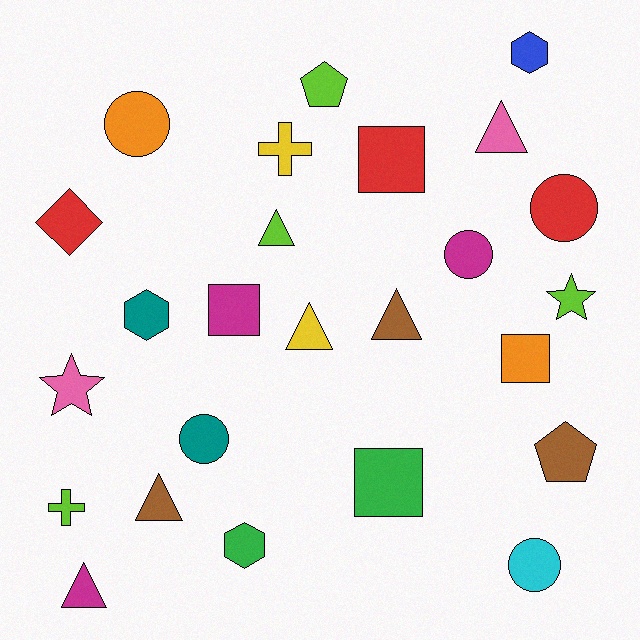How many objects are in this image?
There are 25 objects.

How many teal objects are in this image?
There are 2 teal objects.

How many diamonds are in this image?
There is 1 diamond.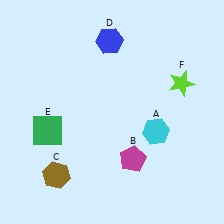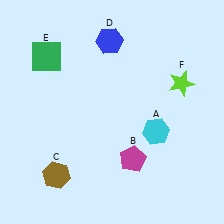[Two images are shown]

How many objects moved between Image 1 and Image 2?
1 object moved between the two images.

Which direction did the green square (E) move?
The green square (E) moved up.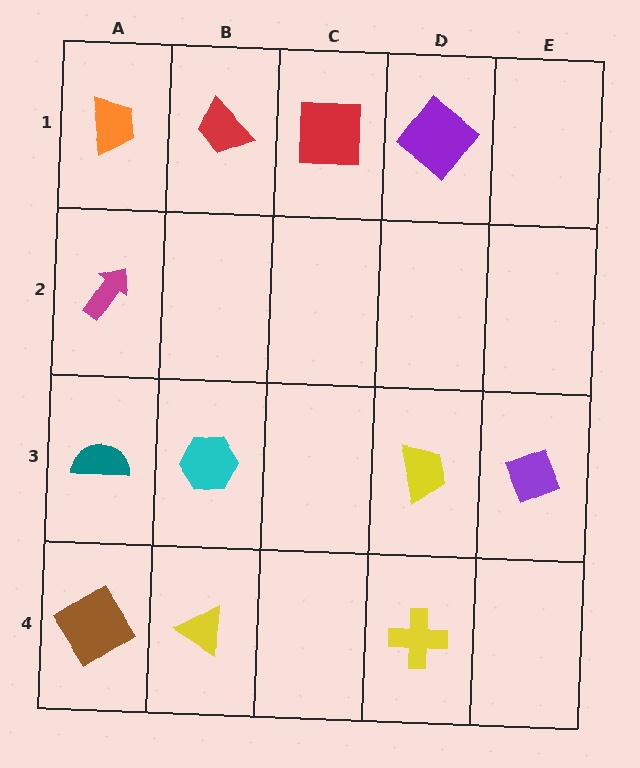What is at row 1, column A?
An orange trapezoid.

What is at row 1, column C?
A red square.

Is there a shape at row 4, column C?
No, that cell is empty.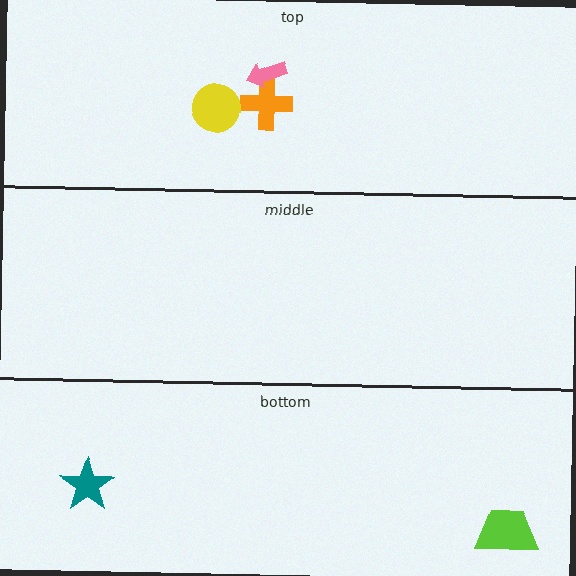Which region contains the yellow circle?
The top region.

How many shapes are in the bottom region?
2.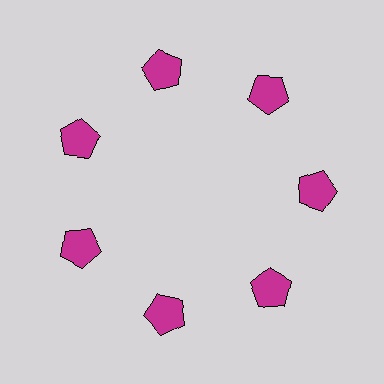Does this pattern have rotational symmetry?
Yes, this pattern has 7-fold rotational symmetry. It looks the same after rotating 51 degrees around the center.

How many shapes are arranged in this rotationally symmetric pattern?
There are 7 shapes, arranged in 7 groups of 1.